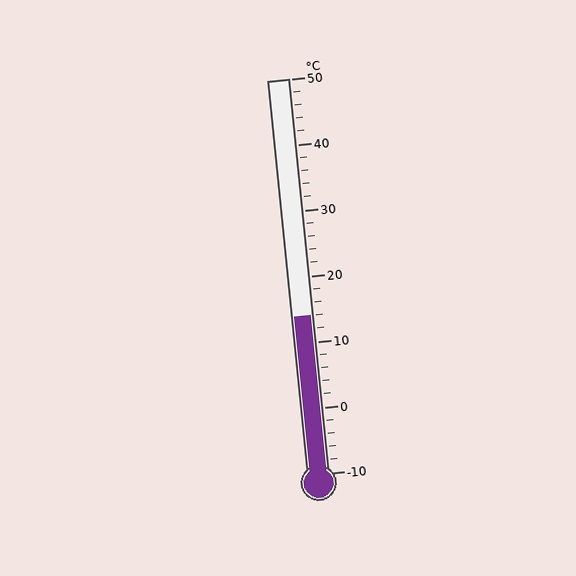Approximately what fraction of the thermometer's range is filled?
The thermometer is filled to approximately 40% of its range.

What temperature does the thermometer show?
The thermometer shows approximately 14°C.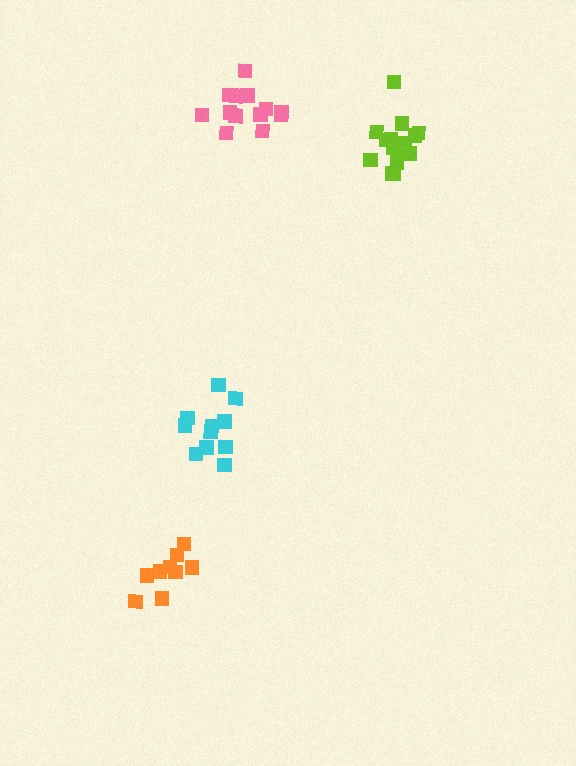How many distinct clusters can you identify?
There are 4 distinct clusters.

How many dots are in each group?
Group 1: 9 dots, Group 2: 15 dots, Group 3: 11 dots, Group 4: 13 dots (48 total).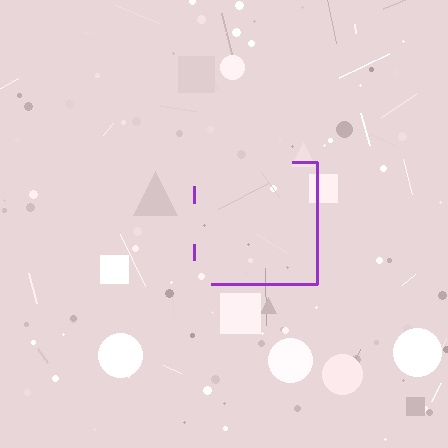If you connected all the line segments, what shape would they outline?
They would outline a square.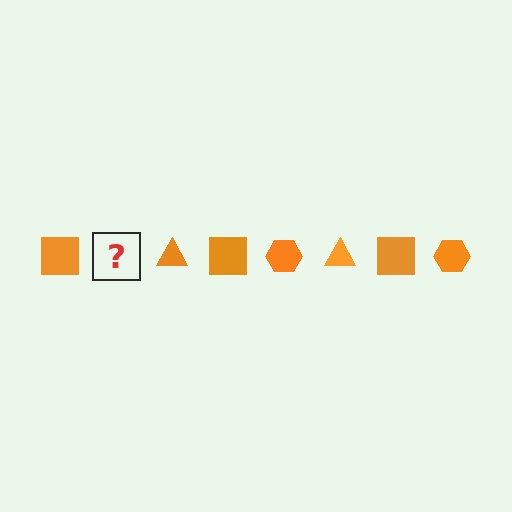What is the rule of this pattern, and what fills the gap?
The rule is that the pattern cycles through square, hexagon, triangle shapes in orange. The gap should be filled with an orange hexagon.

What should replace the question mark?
The question mark should be replaced with an orange hexagon.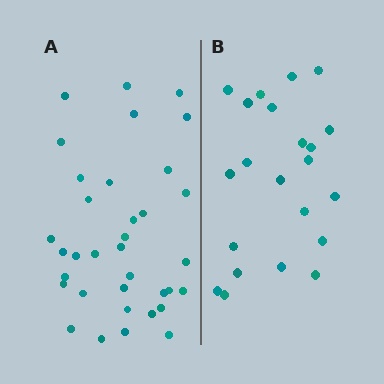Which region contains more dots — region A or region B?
Region A (the left region) has more dots.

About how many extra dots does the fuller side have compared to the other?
Region A has approximately 15 more dots than region B.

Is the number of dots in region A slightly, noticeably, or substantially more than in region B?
Region A has substantially more. The ratio is roughly 1.6 to 1.